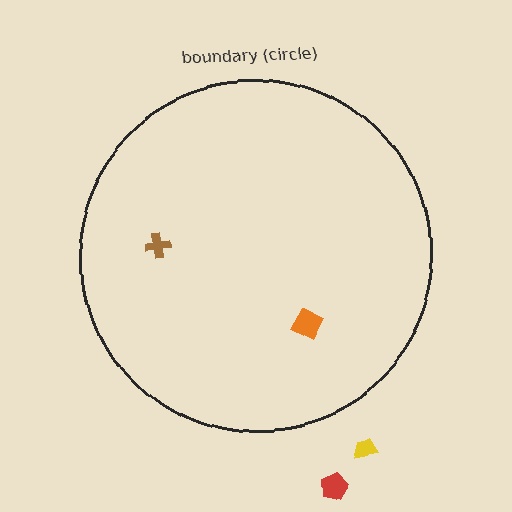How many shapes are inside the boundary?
2 inside, 2 outside.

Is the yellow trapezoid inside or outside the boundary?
Outside.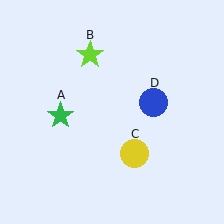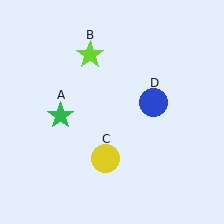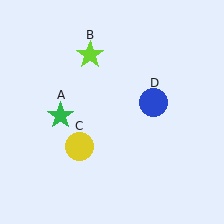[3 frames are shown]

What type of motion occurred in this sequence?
The yellow circle (object C) rotated clockwise around the center of the scene.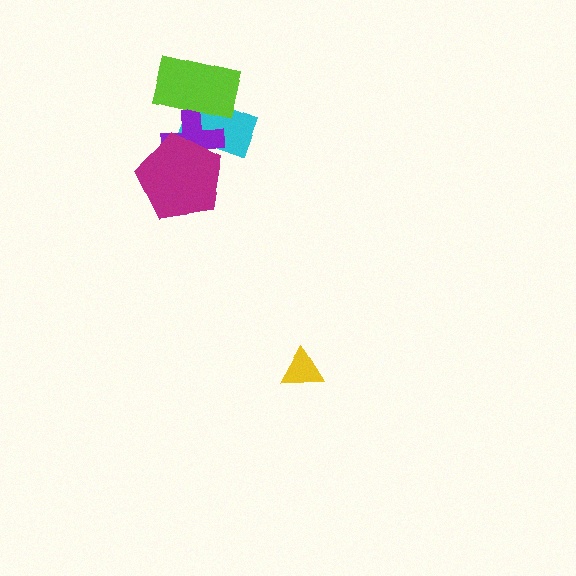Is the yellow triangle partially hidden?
No, no other shape covers it.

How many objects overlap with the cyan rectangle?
3 objects overlap with the cyan rectangle.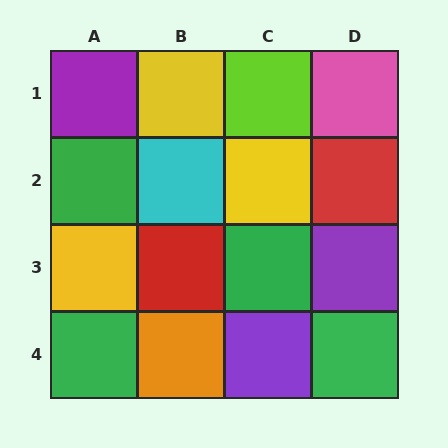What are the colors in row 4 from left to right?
Green, orange, purple, green.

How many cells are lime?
1 cell is lime.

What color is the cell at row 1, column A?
Purple.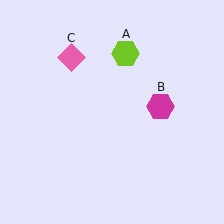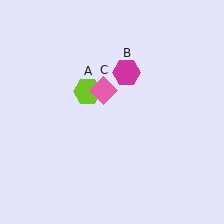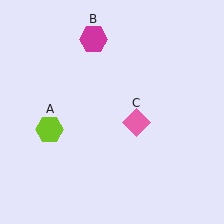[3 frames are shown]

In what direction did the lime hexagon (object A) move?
The lime hexagon (object A) moved down and to the left.